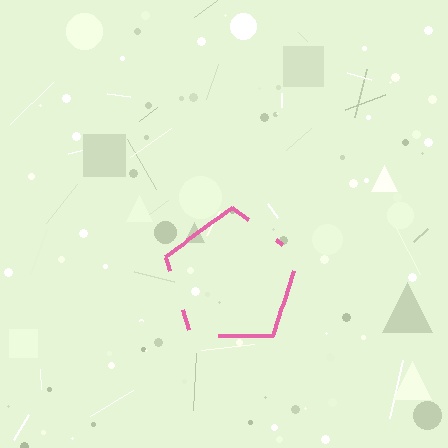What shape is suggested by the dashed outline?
The dashed outline suggests a pentagon.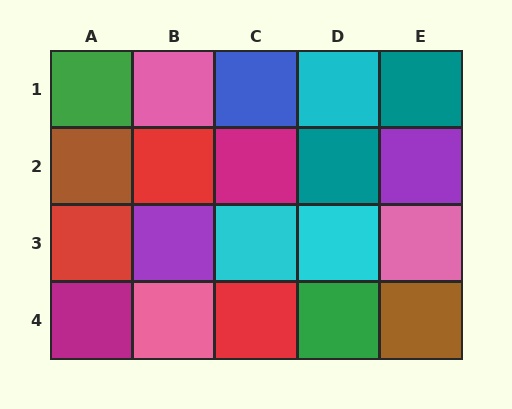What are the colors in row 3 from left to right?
Red, purple, cyan, cyan, pink.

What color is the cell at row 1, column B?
Pink.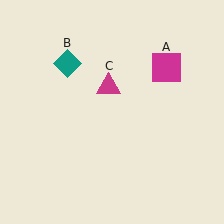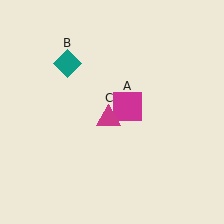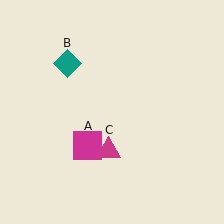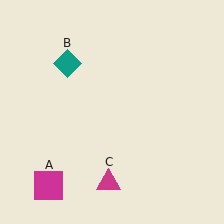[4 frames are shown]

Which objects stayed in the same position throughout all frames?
Teal diamond (object B) remained stationary.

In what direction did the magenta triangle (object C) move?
The magenta triangle (object C) moved down.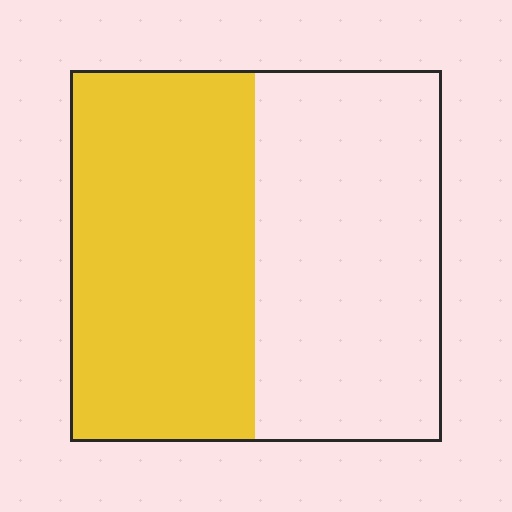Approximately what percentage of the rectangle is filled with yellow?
Approximately 50%.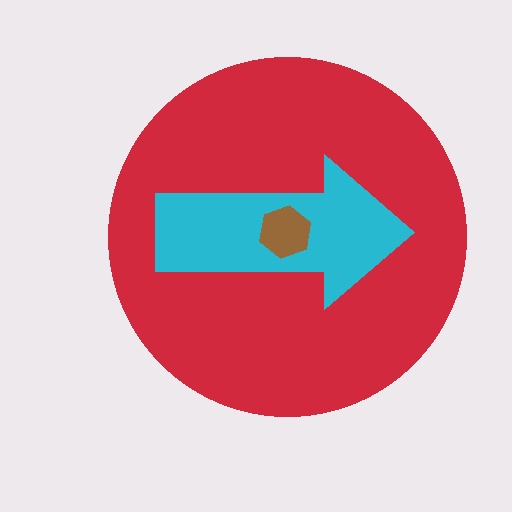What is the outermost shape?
The red circle.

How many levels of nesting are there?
3.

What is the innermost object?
The brown hexagon.